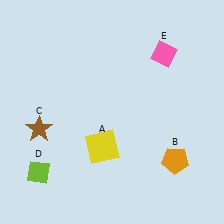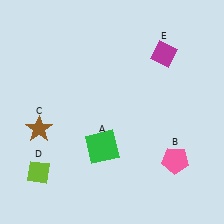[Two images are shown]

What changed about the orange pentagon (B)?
In Image 1, B is orange. In Image 2, it changed to pink.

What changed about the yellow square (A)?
In Image 1, A is yellow. In Image 2, it changed to green.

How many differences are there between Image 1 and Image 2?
There are 3 differences between the two images.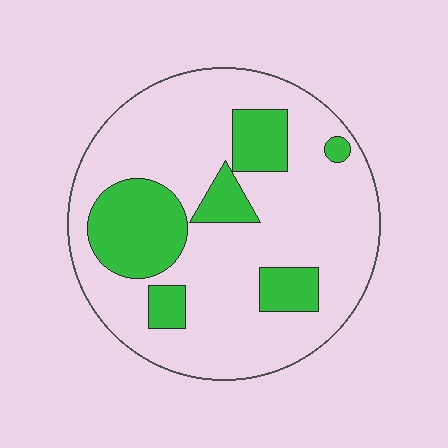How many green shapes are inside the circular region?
6.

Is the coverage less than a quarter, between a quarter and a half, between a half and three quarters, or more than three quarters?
Less than a quarter.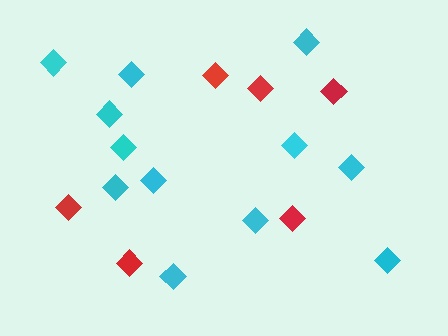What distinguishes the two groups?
There are 2 groups: one group of cyan diamonds (12) and one group of red diamonds (6).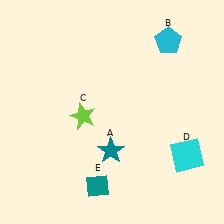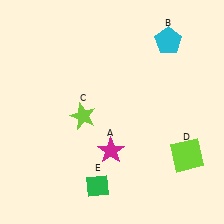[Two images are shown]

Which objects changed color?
A changed from teal to magenta. D changed from cyan to lime. E changed from teal to green.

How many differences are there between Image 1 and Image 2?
There are 3 differences between the two images.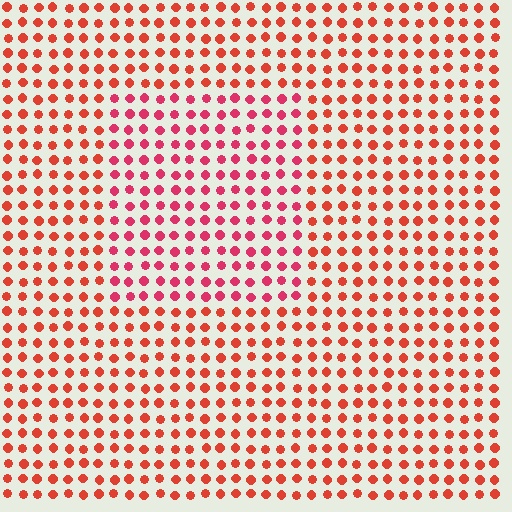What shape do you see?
I see a rectangle.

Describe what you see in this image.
The image is filled with small red elements in a uniform arrangement. A rectangle-shaped region is visible where the elements are tinted to a slightly different hue, forming a subtle color boundary.